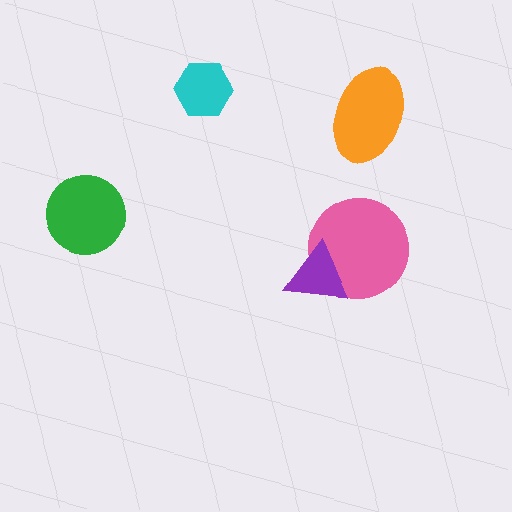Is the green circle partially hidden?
No, no other shape covers it.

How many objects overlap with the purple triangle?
1 object overlaps with the purple triangle.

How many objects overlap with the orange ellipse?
0 objects overlap with the orange ellipse.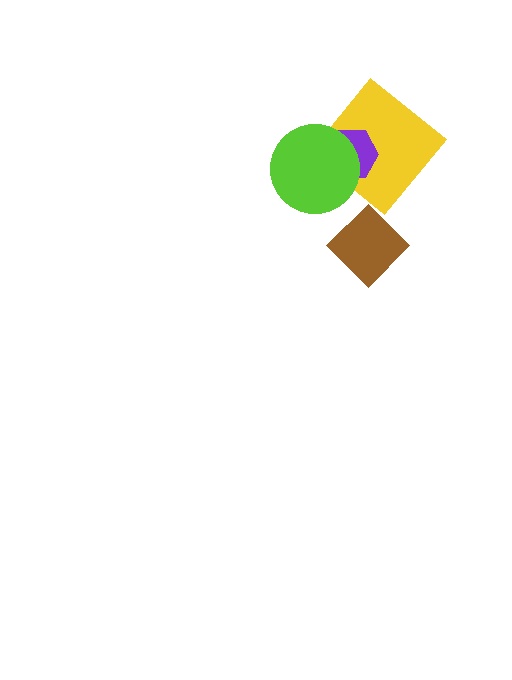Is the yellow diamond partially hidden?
Yes, it is partially covered by another shape.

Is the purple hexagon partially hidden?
Yes, it is partially covered by another shape.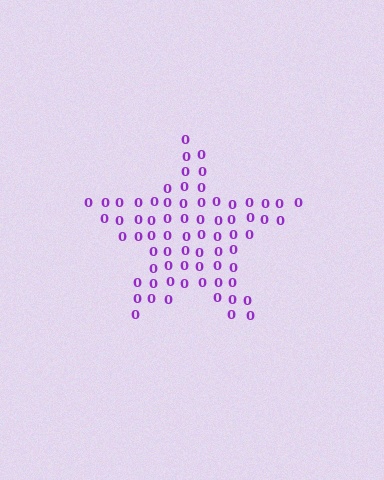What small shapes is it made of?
It is made of small digit 0's.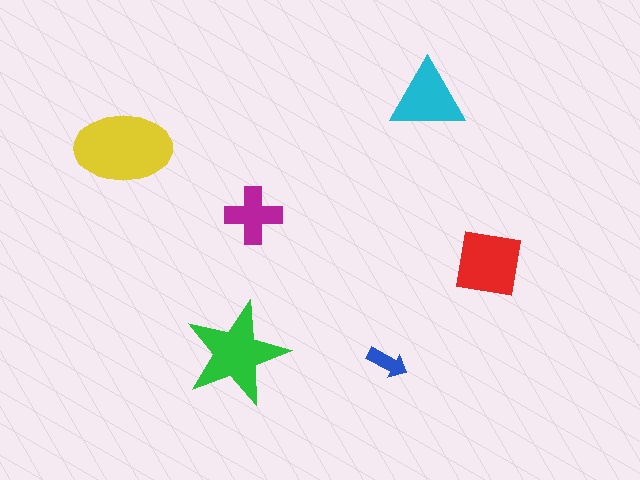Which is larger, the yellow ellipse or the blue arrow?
The yellow ellipse.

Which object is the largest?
The yellow ellipse.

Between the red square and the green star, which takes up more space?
The green star.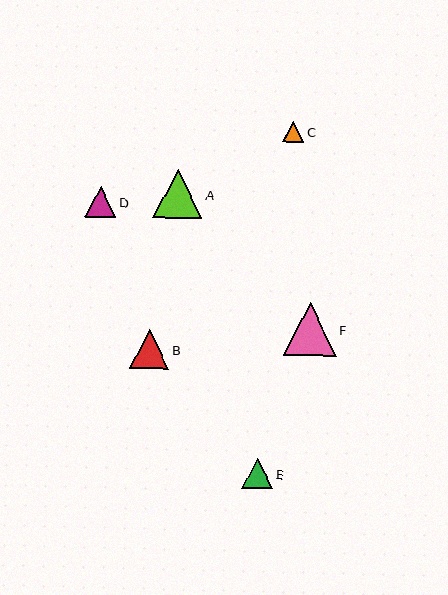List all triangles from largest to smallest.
From largest to smallest: F, A, B, D, E, C.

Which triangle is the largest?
Triangle F is the largest with a size of approximately 53 pixels.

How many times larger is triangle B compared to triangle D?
Triangle B is approximately 1.2 times the size of triangle D.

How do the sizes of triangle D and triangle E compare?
Triangle D and triangle E are approximately the same size.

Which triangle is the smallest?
Triangle C is the smallest with a size of approximately 21 pixels.